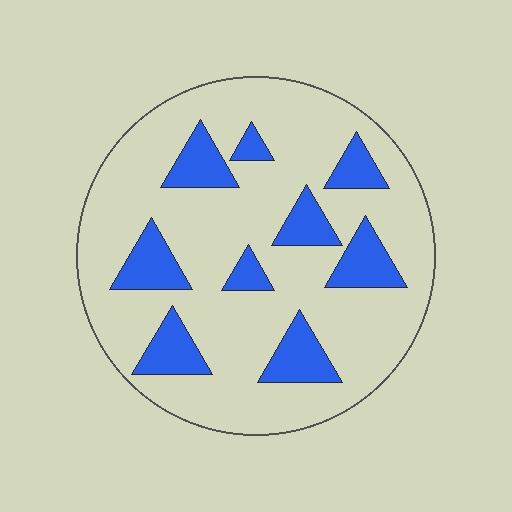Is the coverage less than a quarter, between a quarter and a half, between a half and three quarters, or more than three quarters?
Less than a quarter.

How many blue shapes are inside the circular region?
9.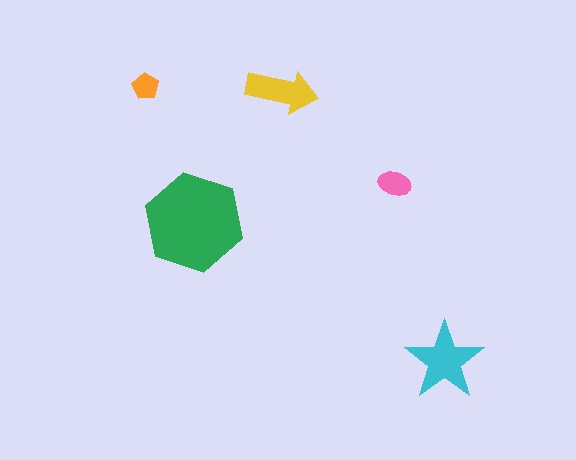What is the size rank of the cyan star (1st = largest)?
2nd.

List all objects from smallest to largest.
The orange pentagon, the pink ellipse, the yellow arrow, the cyan star, the green hexagon.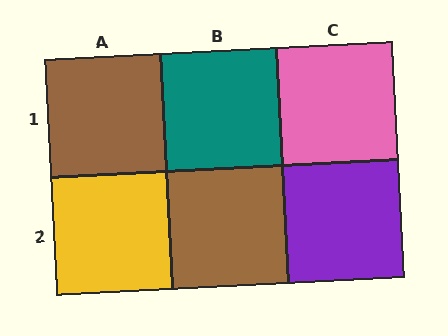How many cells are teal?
1 cell is teal.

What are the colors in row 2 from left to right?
Yellow, brown, purple.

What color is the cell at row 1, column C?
Pink.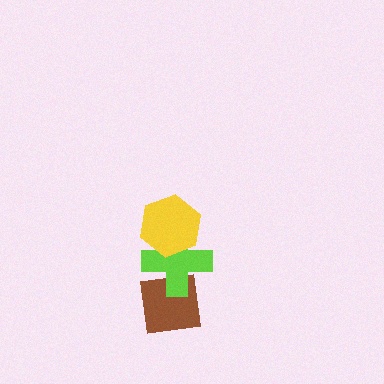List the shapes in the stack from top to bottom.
From top to bottom: the yellow hexagon, the lime cross, the brown square.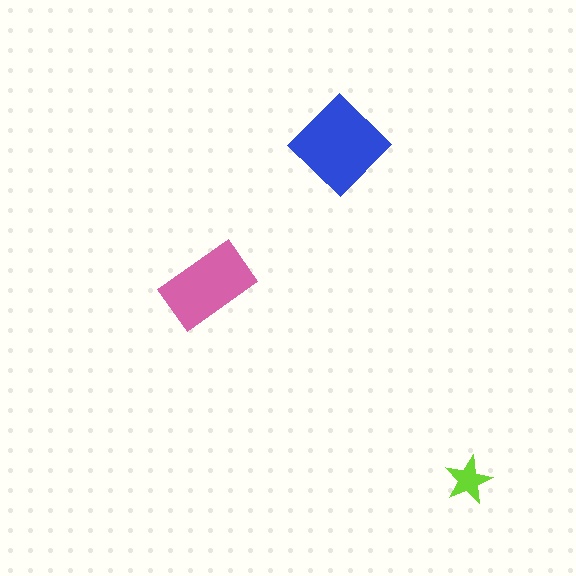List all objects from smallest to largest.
The lime star, the pink rectangle, the blue diamond.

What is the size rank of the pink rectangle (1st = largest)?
2nd.